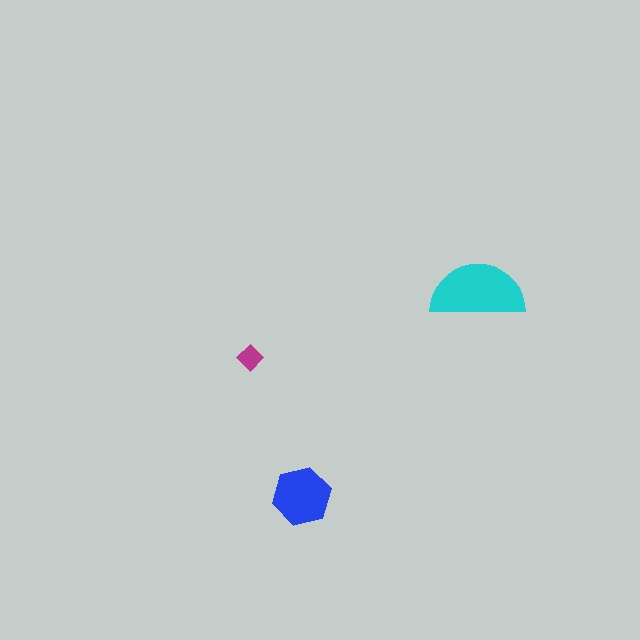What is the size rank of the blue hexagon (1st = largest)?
2nd.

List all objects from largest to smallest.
The cyan semicircle, the blue hexagon, the magenta diamond.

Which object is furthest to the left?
The magenta diamond is leftmost.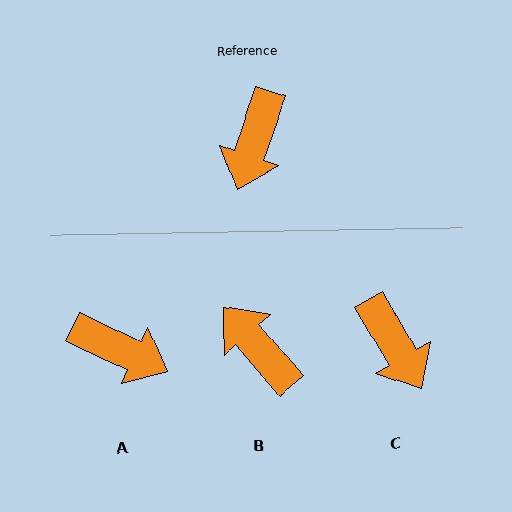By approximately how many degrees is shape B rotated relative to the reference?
Approximately 120 degrees clockwise.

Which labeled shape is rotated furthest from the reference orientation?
B, about 120 degrees away.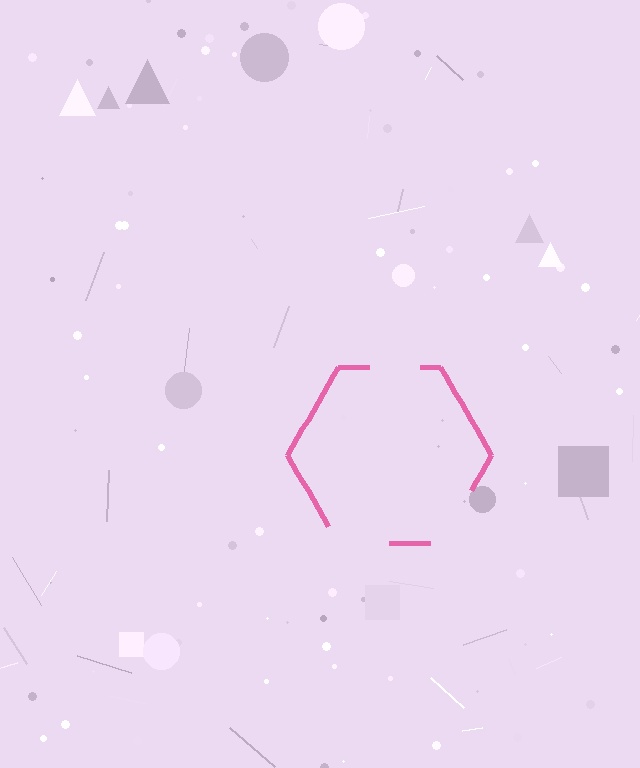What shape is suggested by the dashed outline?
The dashed outline suggests a hexagon.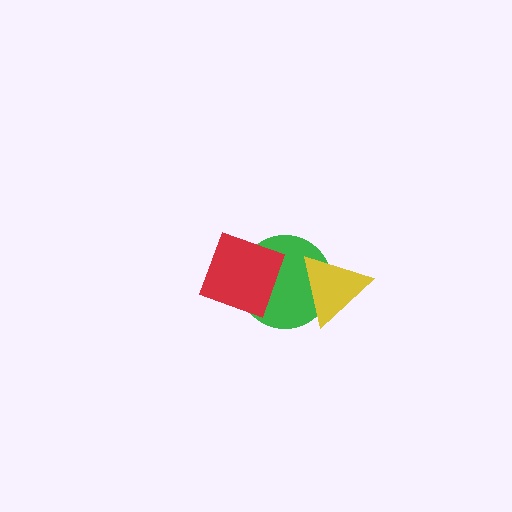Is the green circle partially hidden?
Yes, it is partially covered by another shape.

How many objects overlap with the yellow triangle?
1 object overlaps with the yellow triangle.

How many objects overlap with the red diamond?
1 object overlaps with the red diamond.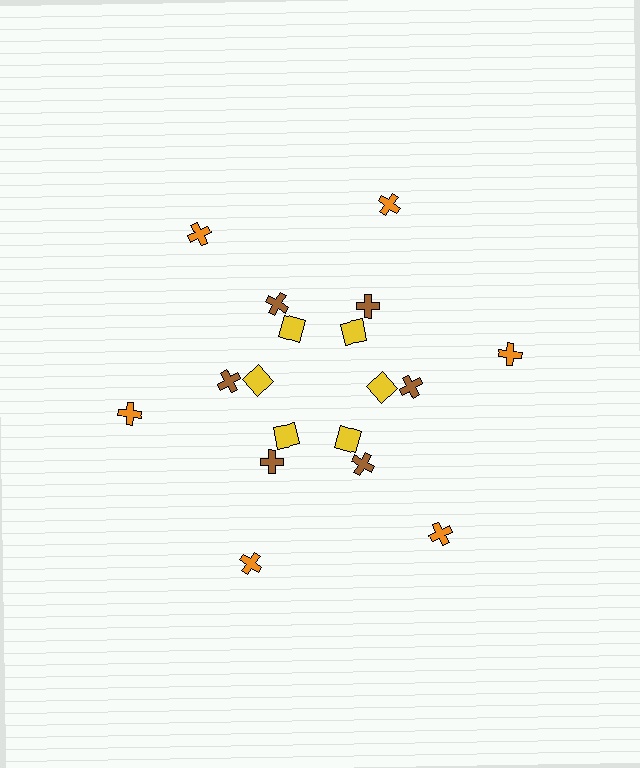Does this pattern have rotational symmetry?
Yes, this pattern has 6-fold rotational symmetry. It looks the same after rotating 60 degrees around the center.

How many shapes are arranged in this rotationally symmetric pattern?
There are 18 shapes, arranged in 6 groups of 3.